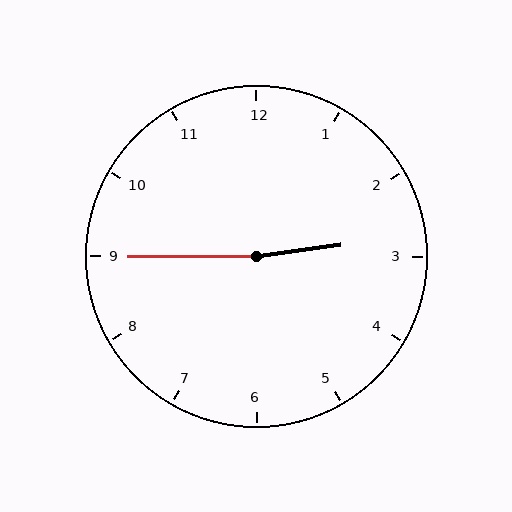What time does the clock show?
2:45.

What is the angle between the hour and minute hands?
Approximately 172 degrees.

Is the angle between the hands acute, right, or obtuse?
It is obtuse.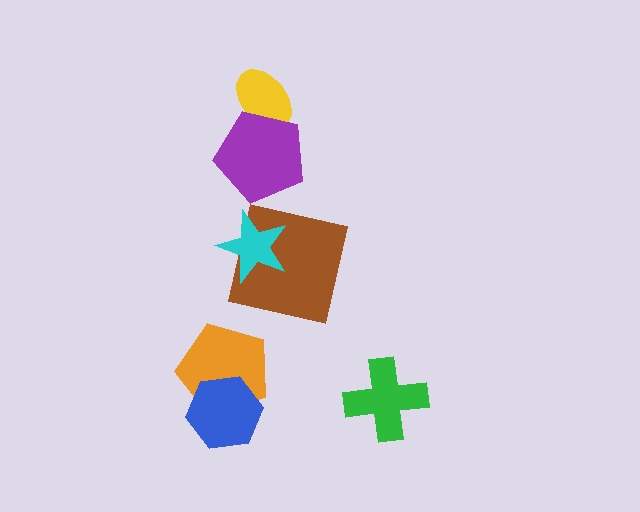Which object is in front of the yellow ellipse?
The purple pentagon is in front of the yellow ellipse.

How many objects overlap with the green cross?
0 objects overlap with the green cross.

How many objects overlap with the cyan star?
1 object overlaps with the cyan star.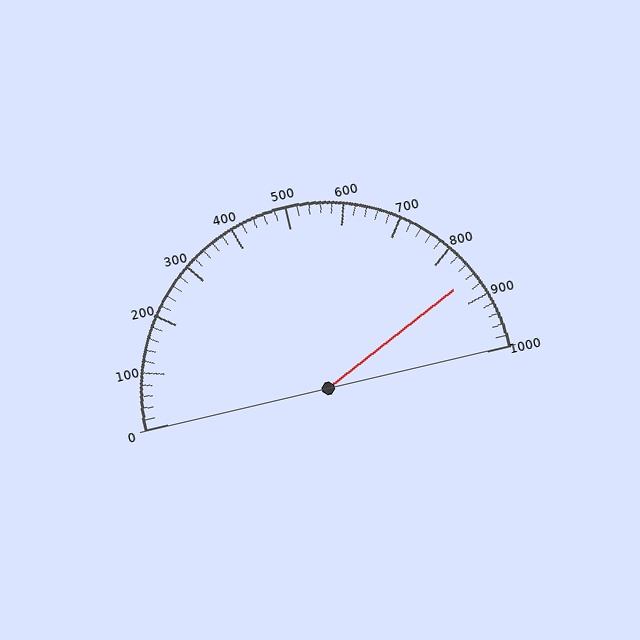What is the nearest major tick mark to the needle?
The nearest major tick mark is 900.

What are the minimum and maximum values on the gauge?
The gauge ranges from 0 to 1000.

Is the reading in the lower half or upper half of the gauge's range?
The reading is in the upper half of the range (0 to 1000).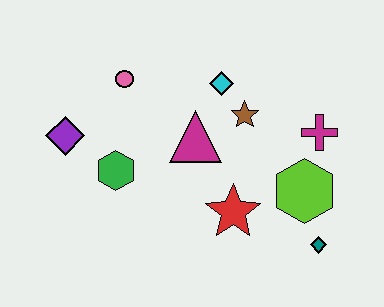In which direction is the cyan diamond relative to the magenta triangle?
The cyan diamond is above the magenta triangle.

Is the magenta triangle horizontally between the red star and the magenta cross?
No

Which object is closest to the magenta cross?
The lime hexagon is closest to the magenta cross.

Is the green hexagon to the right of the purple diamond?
Yes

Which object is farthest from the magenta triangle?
The teal diamond is farthest from the magenta triangle.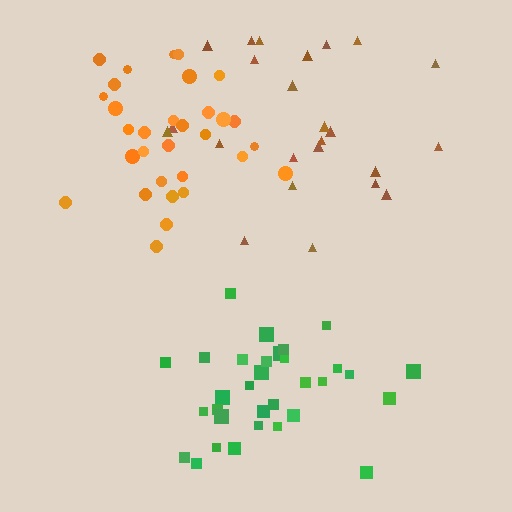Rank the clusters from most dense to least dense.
orange, green, brown.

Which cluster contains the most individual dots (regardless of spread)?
Green (32).